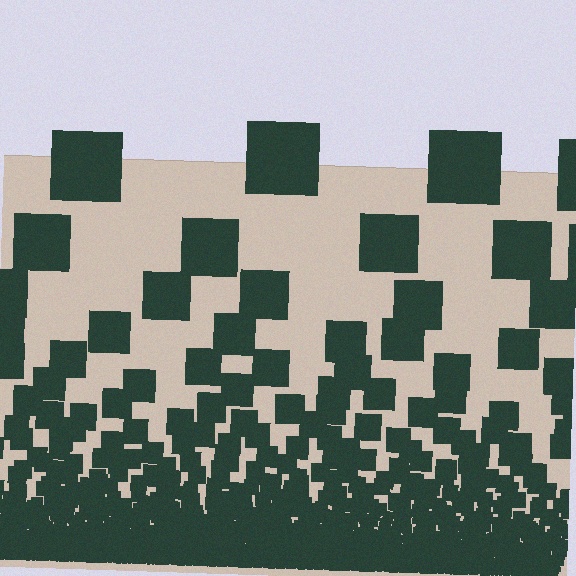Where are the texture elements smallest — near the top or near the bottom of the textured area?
Near the bottom.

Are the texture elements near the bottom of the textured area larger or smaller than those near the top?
Smaller. The gradient is inverted — elements near the bottom are smaller and denser.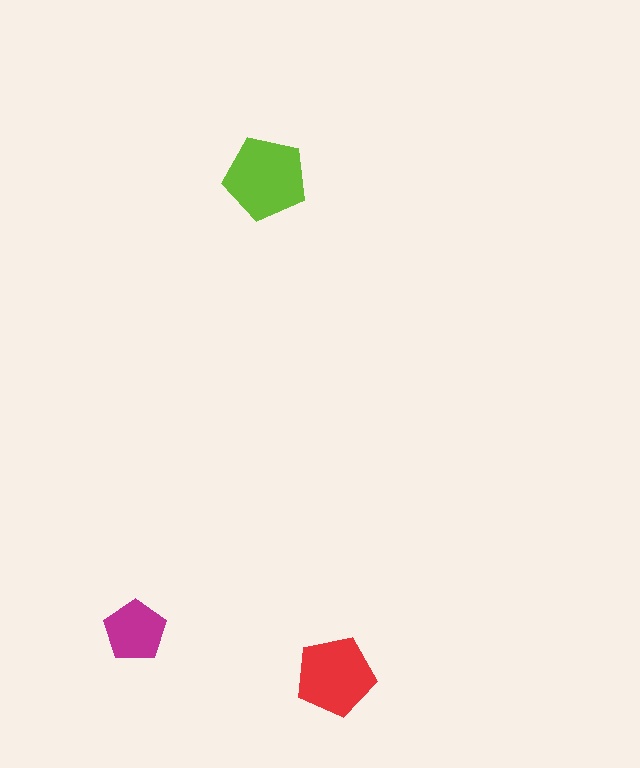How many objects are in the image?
There are 3 objects in the image.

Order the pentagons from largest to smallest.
the lime one, the red one, the magenta one.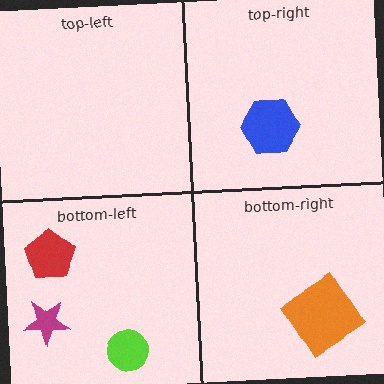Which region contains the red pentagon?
The bottom-left region.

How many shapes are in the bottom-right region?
1.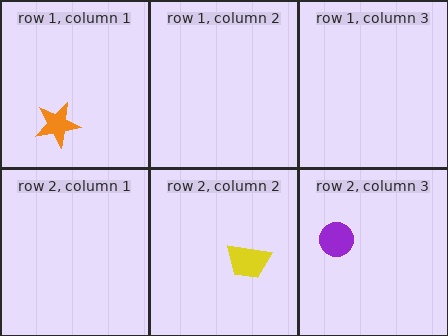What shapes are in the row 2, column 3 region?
The purple circle.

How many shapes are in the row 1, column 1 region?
1.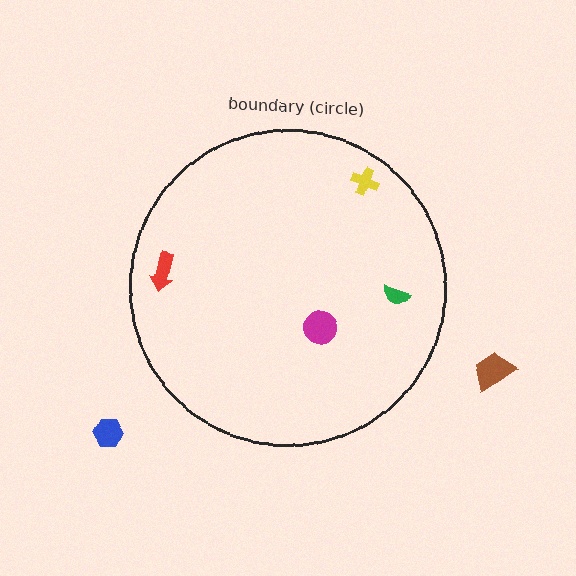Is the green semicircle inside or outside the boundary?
Inside.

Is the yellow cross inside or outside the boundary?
Inside.